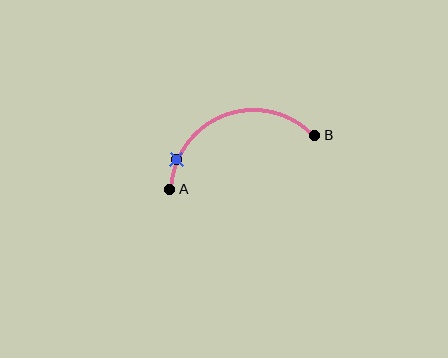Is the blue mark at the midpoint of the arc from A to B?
No. The blue mark lies on the arc but is closer to endpoint A. The arc midpoint would be at the point on the curve equidistant along the arc from both A and B.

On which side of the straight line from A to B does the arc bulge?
The arc bulges above the straight line connecting A and B.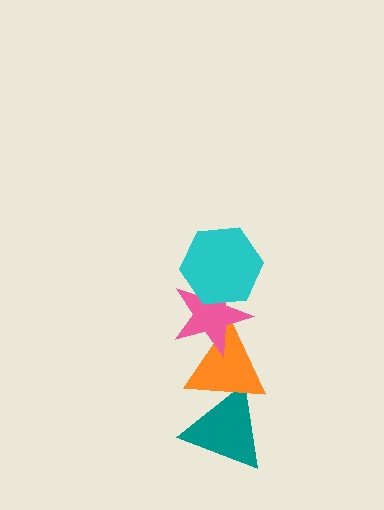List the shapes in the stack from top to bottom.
From top to bottom: the cyan hexagon, the pink star, the orange triangle, the teal triangle.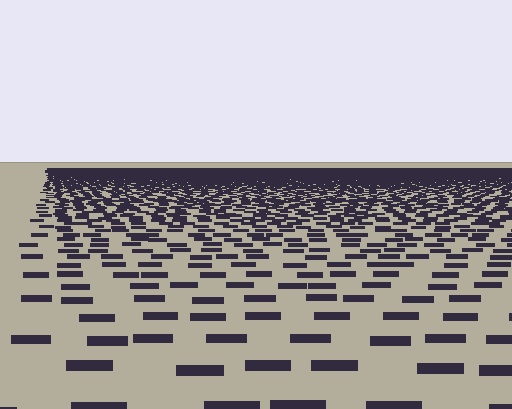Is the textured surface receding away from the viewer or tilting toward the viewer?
The surface is receding away from the viewer. Texture elements get smaller and denser toward the top.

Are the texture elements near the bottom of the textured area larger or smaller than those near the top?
Larger. Near the bottom, elements are closer to the viewer and appear at a bigger on-screen size.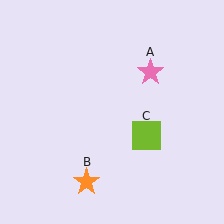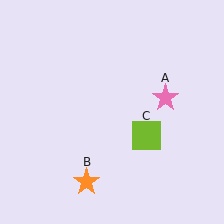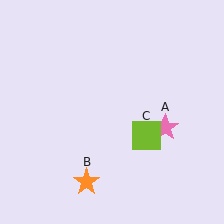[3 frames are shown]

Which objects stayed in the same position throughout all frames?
Orange star (object B) and lime square (object C) remained stationary.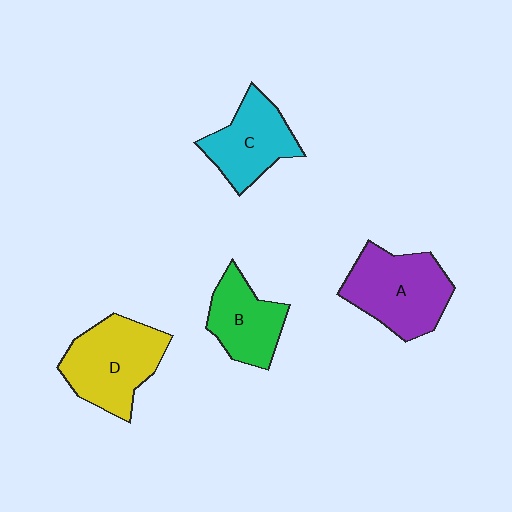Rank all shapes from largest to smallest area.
From largest to smallest: A (purple), D (yellow), C (cyan), B (green).